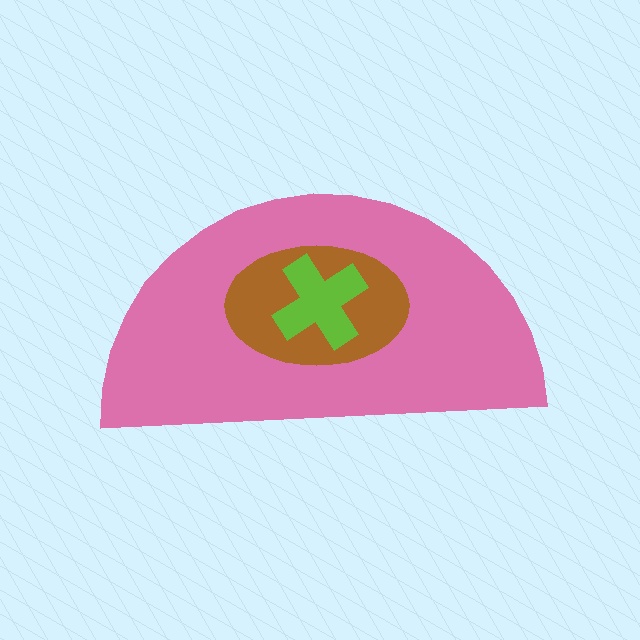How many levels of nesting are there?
3.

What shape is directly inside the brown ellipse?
The lime cross.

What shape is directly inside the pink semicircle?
The brown ellipse.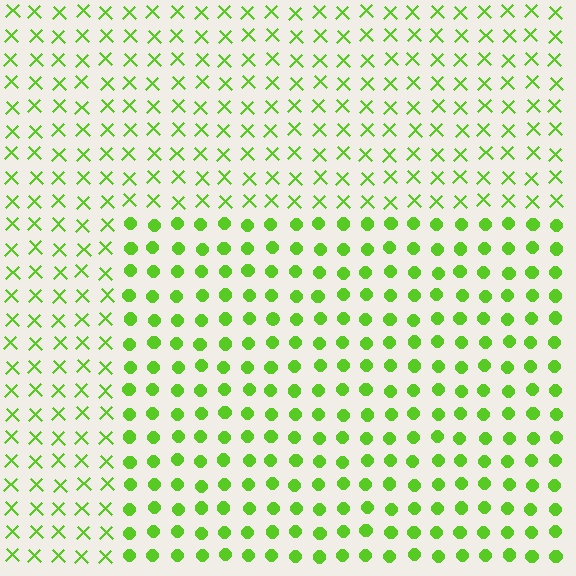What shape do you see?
I see a rectangle.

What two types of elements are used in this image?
The image uses circles inside the rectangle region and X marks outside it.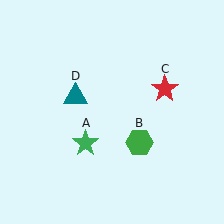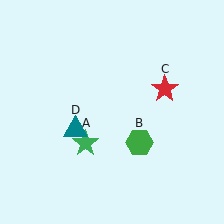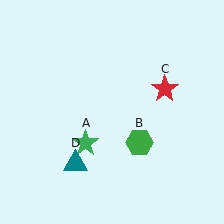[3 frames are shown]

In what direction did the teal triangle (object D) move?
The teal triangle (object D) moved down.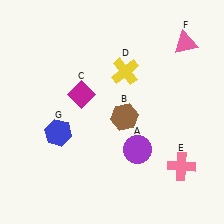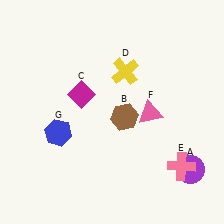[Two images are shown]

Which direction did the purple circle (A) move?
The purple circle (A) moved right.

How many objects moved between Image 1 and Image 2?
2 objects moved between the two images.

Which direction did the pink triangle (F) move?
The pink triangle (F) moved down.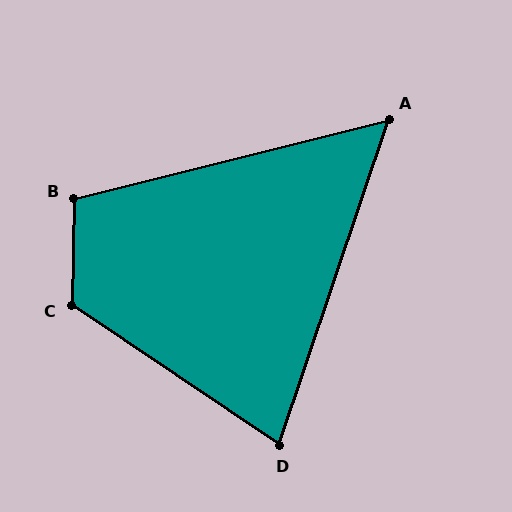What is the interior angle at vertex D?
Approximately 75 degrees (acute).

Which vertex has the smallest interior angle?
A, at approximately 57 degrees.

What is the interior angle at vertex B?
Approximately 105 degrees (obtuse).